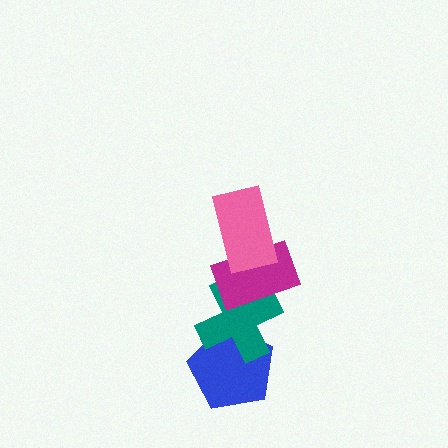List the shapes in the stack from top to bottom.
From top to bottom: the pink rectangle, the magenta rectangle, the teal cross, the blue pentagon.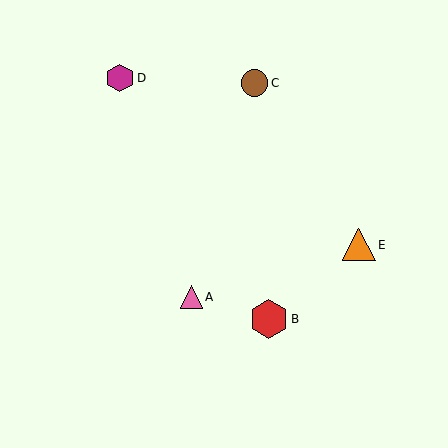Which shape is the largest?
The red hexagon (labeled B) is the largest.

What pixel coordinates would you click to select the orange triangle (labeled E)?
Click at (359, 245) to select the orange triangle E.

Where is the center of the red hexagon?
The center of the red hexagon is at (269, 319).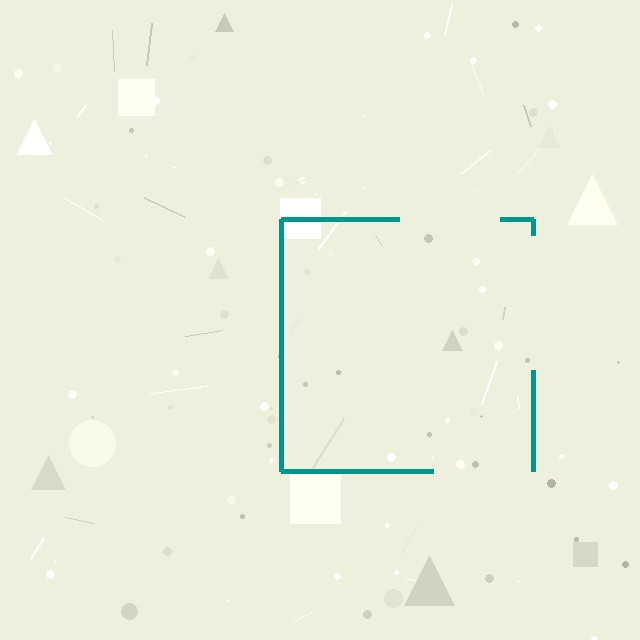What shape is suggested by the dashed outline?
The dashed outline suggests a square.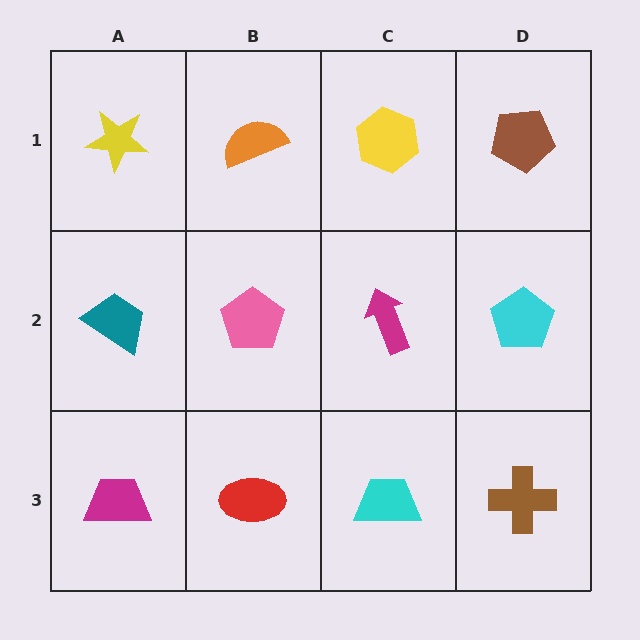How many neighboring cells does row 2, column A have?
3.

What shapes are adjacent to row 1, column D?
A cyan pentagon (row 2, column D), a yellow hexagon (row 1, column C).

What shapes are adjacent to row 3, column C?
A magenta arrow (row 2, column C), a red ellipse (row 3, column B), a brown cross (row 3, column D).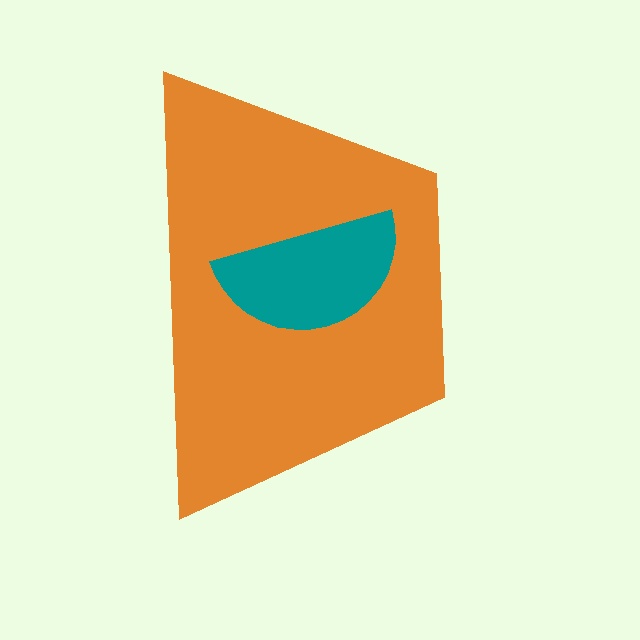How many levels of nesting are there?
2.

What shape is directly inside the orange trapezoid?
The teal semicircle.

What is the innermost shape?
The teal semicircle.